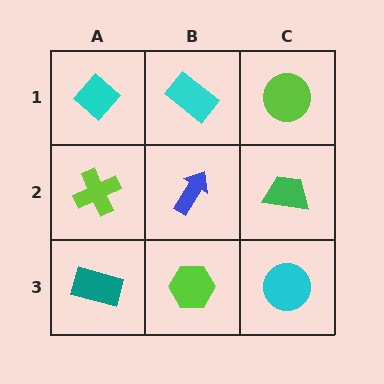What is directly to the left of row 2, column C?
A blue arrow.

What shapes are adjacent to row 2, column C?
A lime circle (row 1, column C), a cyan circle (row 3, column C), a blue arrow (row 2, column B).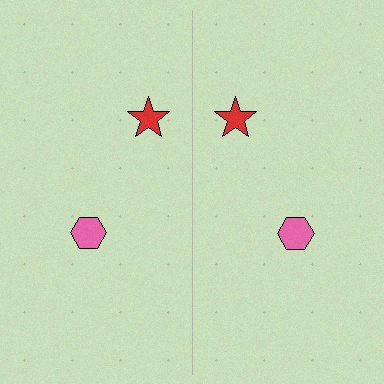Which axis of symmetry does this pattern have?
The pattern has a vertical axis of symmetry running through the center of the image.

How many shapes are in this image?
There are 4 shapes in this image.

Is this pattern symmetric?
Yes, this pattern has bilateral (reflection) symmetry.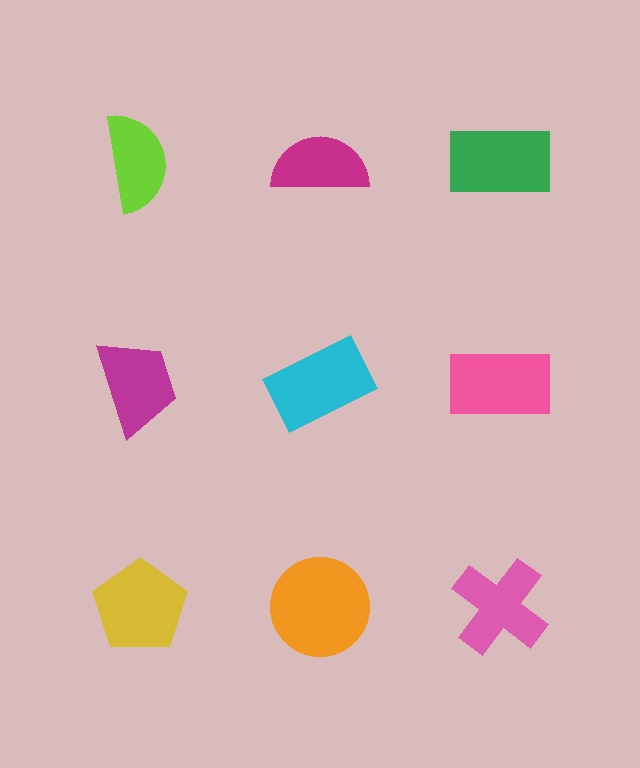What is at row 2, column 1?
A magenta trapezoid.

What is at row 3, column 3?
A pink cross.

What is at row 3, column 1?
A yellow pentagon.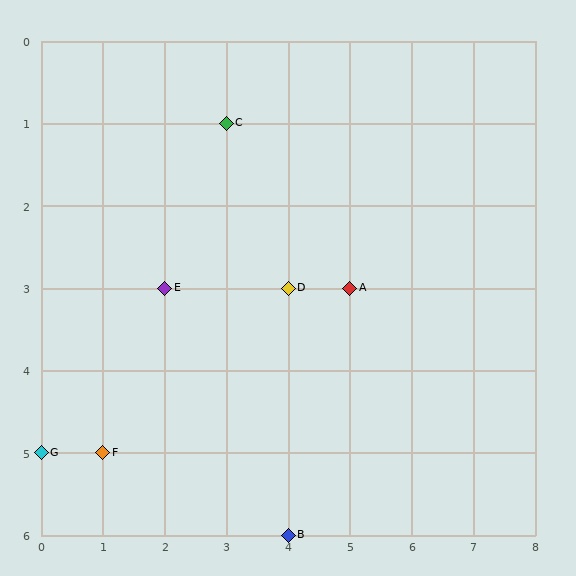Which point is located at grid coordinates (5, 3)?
Point A is at (5, 3).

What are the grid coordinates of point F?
Point F is at grid coordinates (1, 5).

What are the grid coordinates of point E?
Point E is at grid coordinates (2, 3).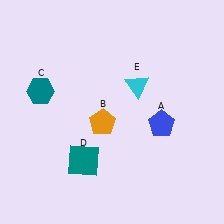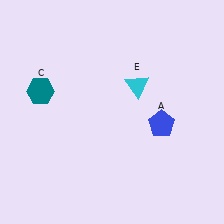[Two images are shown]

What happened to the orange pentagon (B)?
The orange pentagon (B) was removed in Image 2. It was in the bottom-left area of Image 1.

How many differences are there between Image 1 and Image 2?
There are 2 differences between the two images.